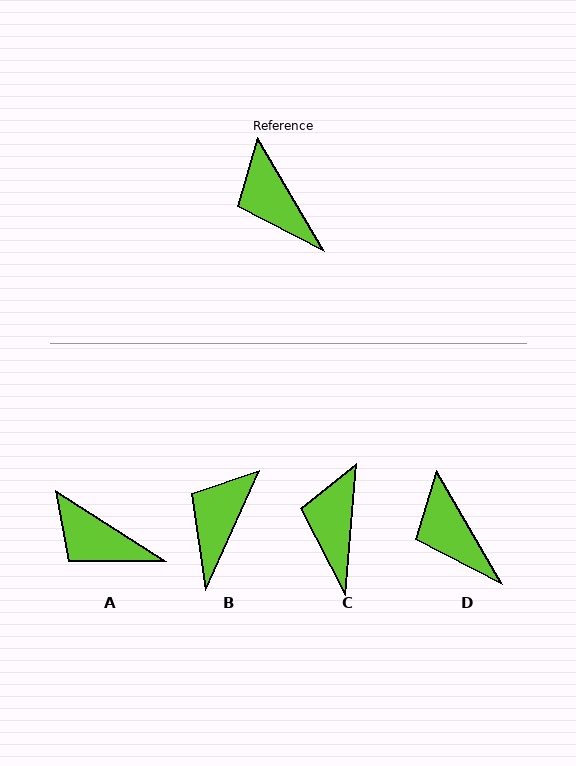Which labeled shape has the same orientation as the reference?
D.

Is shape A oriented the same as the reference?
No, it is off by about 27 degrees.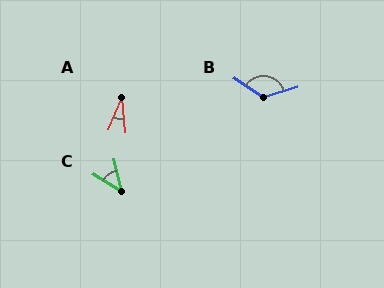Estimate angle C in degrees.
Approximately 47 degrees.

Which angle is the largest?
B, at approximately 128 degrees.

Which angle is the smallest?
A, at approximately 27 degrees.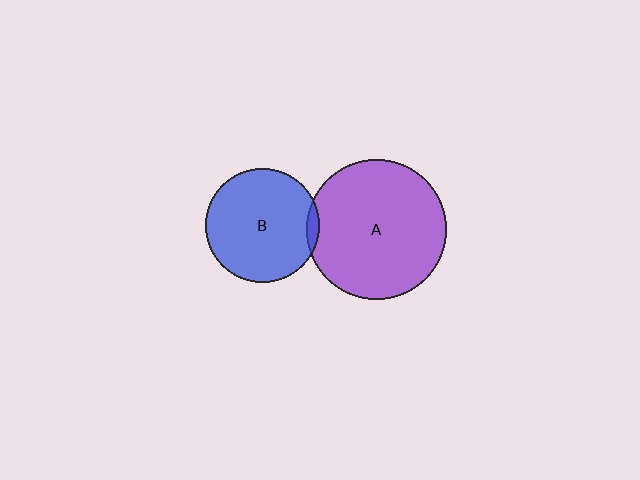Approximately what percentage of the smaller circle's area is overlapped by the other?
Approximately 5%.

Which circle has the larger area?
Circle A (purple).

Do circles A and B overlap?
Yes.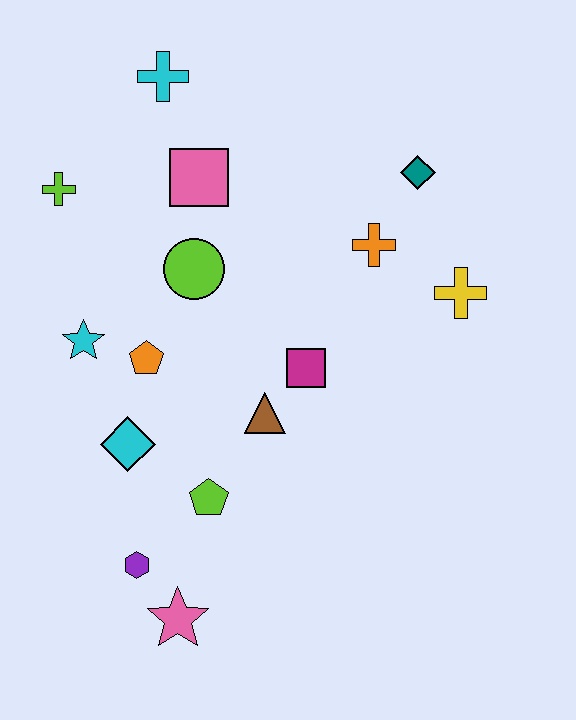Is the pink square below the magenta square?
No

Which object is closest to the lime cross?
The pink square is closest to the lime cross.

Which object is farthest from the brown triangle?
The cyan cross is farthest from the brown triangle.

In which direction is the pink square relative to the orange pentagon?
The pink square is above the orange pentagon.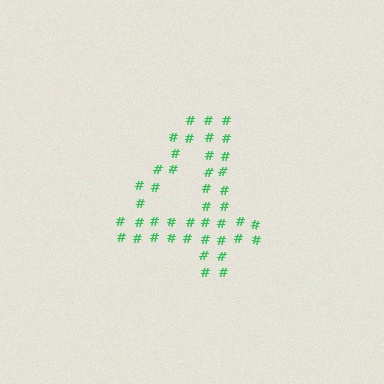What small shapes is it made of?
It is made of small hash symbols.